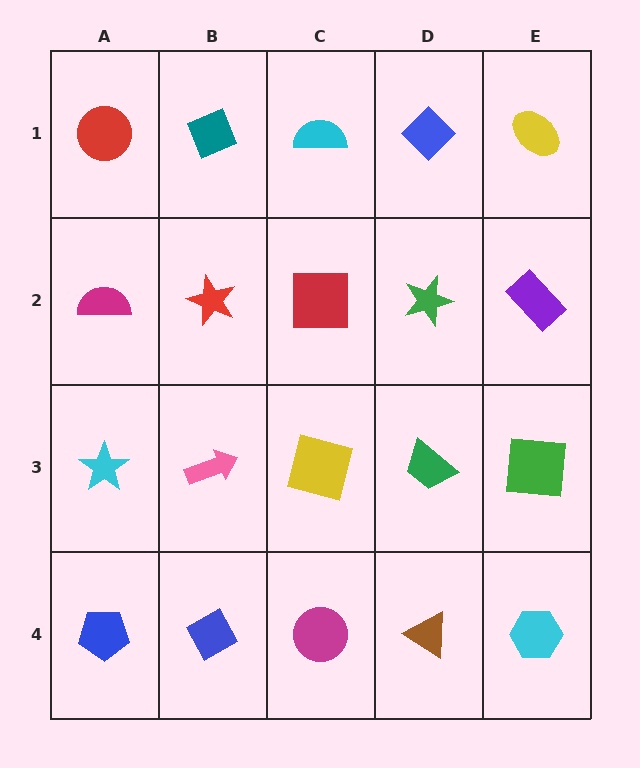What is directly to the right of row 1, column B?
A cyan semicircle.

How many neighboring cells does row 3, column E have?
3.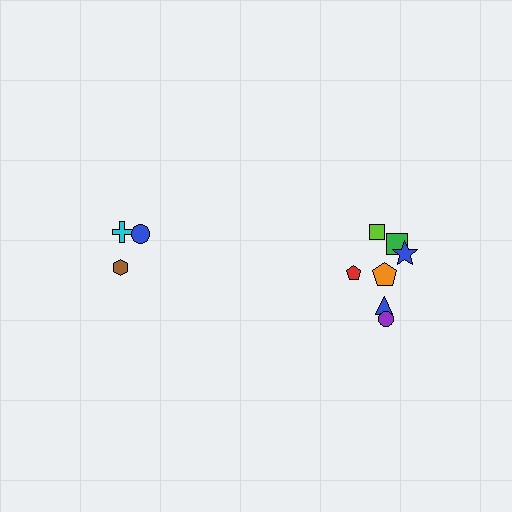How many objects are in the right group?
There are 7 objects.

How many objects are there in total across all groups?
There are 10 objects.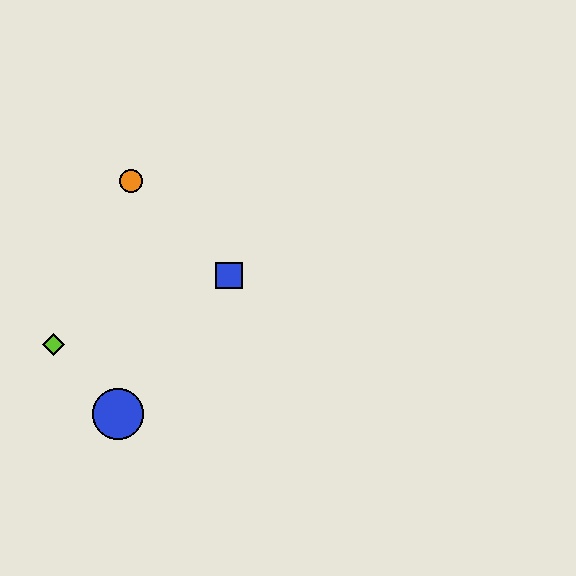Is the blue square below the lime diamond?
No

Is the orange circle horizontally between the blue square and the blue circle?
Yes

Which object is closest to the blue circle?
The lime diamond is closest to the blue circle.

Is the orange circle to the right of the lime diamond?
Yes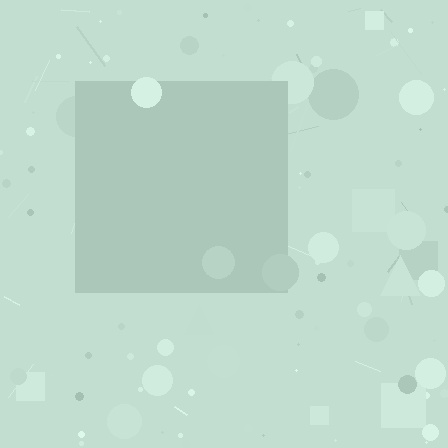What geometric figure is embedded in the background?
A square is embedded in the background.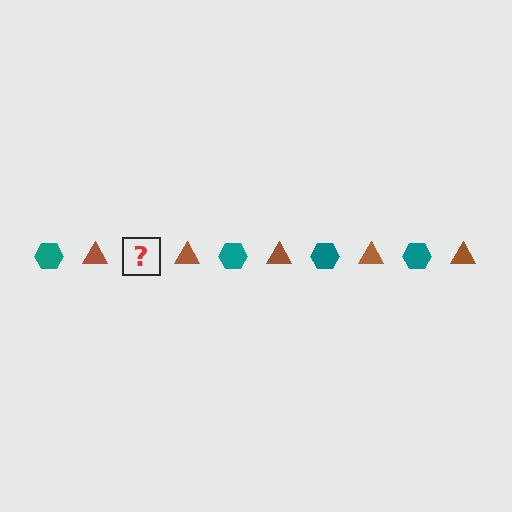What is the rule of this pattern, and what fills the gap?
The rule is that the pattern alternates between teal hexagon and brown triangle. The gap should be filled with a teal hexagon.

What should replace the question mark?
The question mark should be replaced with a teal hexagon.